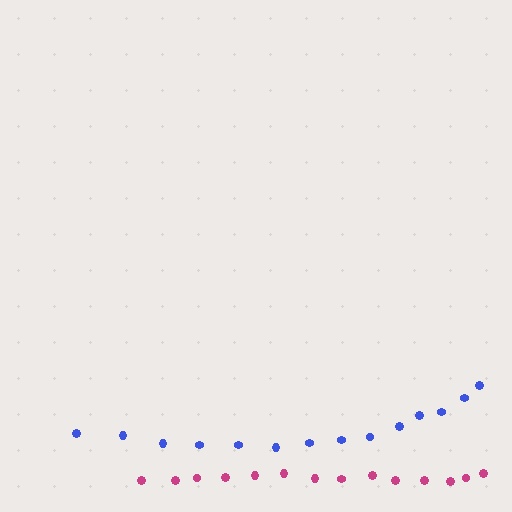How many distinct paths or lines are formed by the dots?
There are 2 distinct paths.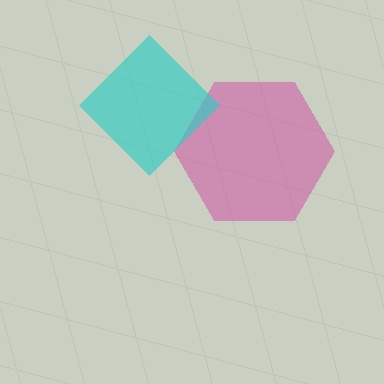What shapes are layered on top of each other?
The layered shapes are: a magenta hexagon, a cyan diamond.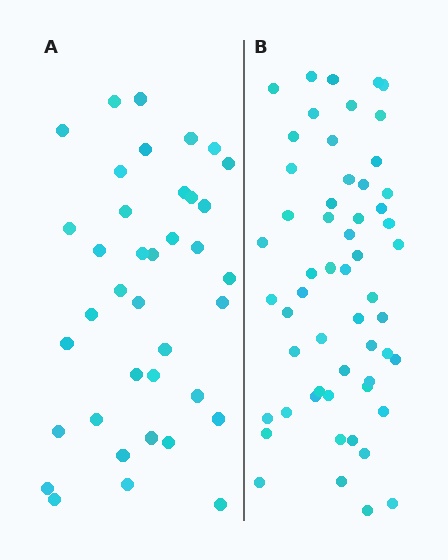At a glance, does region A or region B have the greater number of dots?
Region B (the right region) has more dots.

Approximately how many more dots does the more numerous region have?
Region B has approximately 20 more dots than region A.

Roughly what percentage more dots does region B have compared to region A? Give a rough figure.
About 45% more.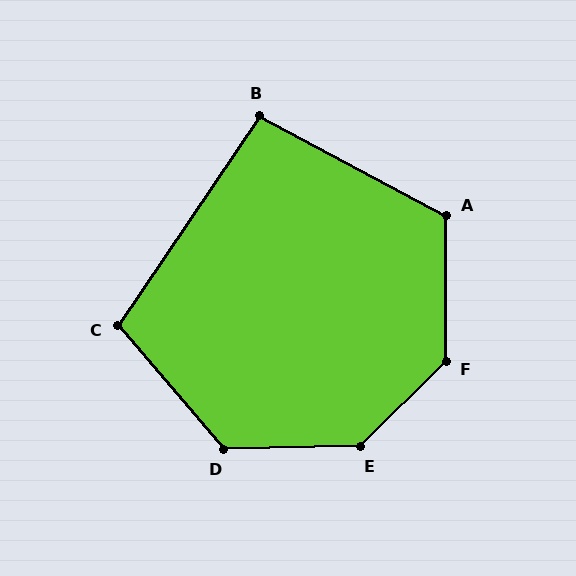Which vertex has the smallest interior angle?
B, at approximately 96 degrees.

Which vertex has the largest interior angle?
E, at approximately 136 degrees.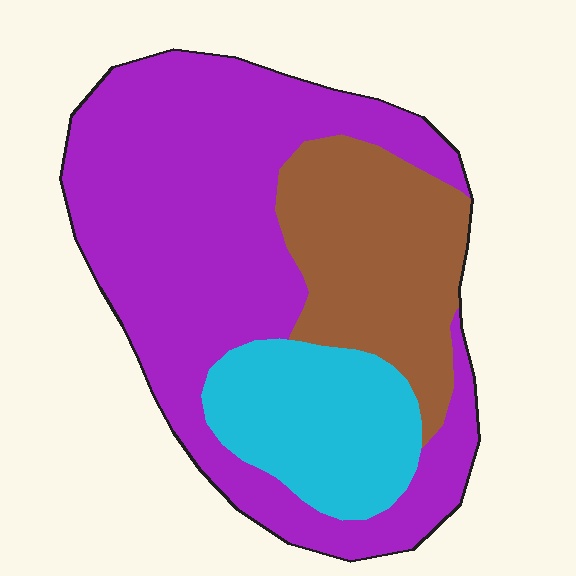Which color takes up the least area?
Cyan, at roughly 20%.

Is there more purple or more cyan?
Purple.